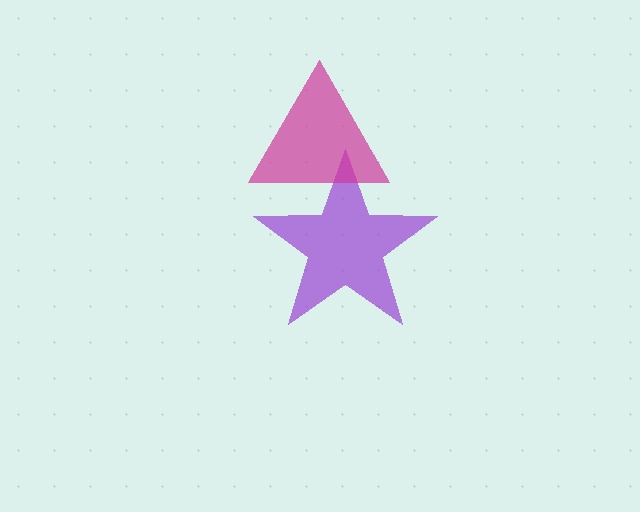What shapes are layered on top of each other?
The layered shapes are: a purple star, a magenta triangle.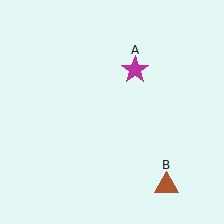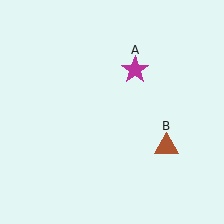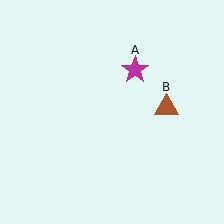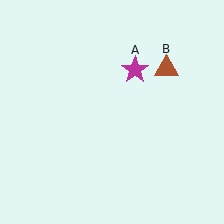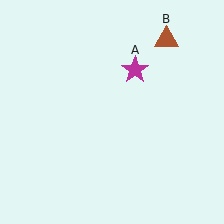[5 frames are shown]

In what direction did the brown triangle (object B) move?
The brown triangle (object B) moved up.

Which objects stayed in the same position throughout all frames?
Magenta star (object A) remained stationary.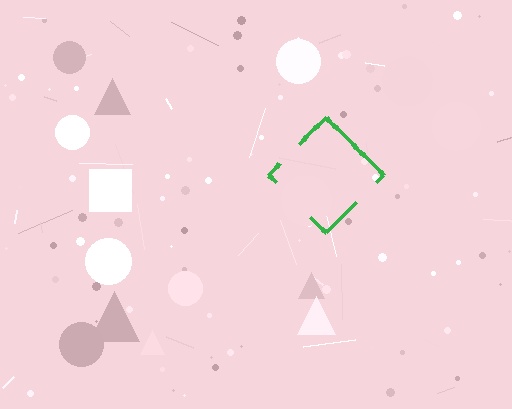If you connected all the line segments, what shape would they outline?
They would outline a diamond.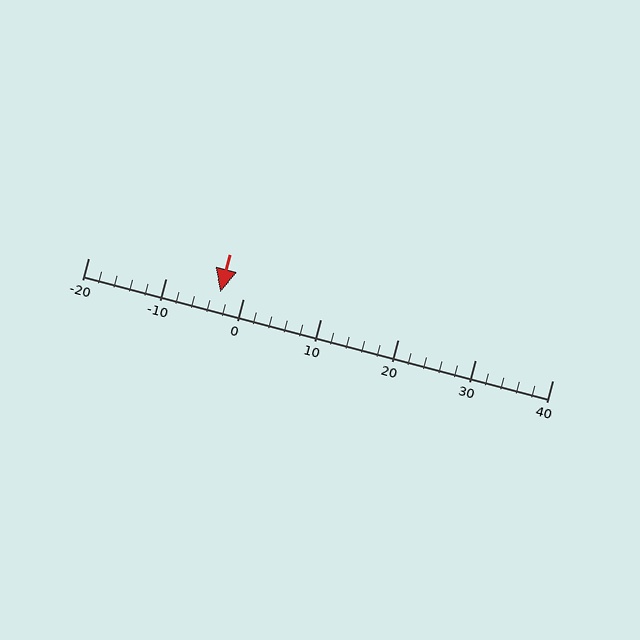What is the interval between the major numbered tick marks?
The major tick marks are spaced 10 units apart.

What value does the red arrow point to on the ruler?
The red arrow points to approximately -3.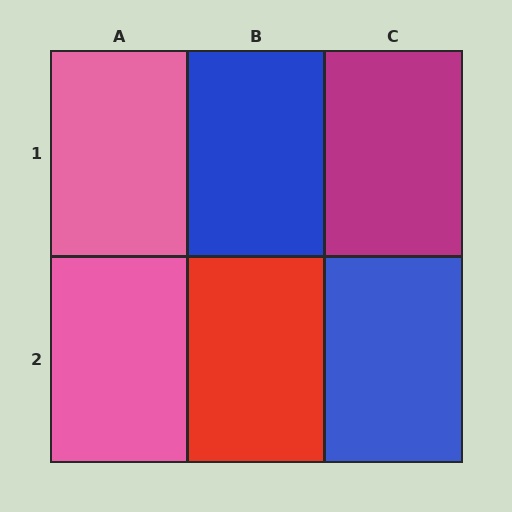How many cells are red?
1 cell is red.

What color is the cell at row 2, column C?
Blue.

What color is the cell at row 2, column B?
Red.